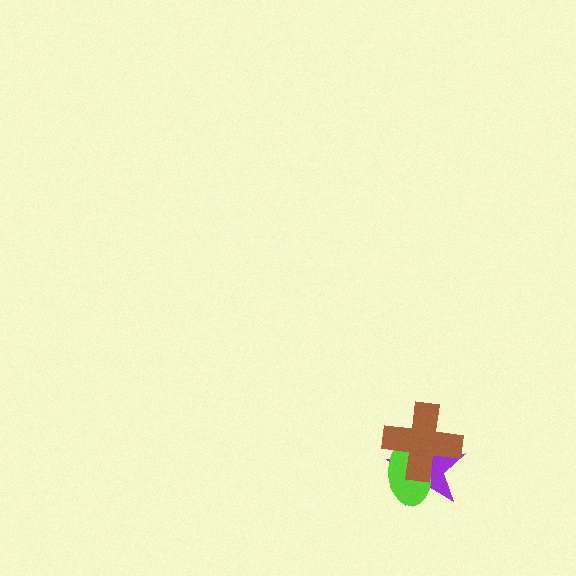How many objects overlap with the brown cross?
2 objects overlap with the brown cross.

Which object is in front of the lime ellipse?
The brown cross is in front of the lime ellipse.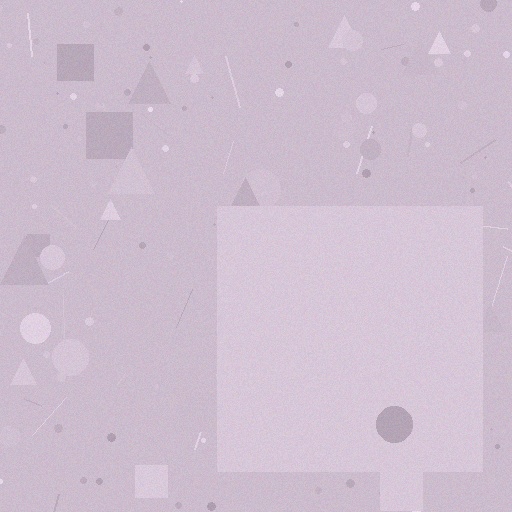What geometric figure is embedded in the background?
A square is embedded in the background.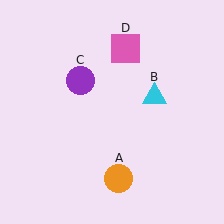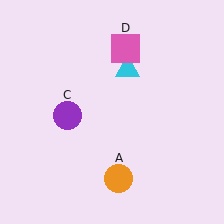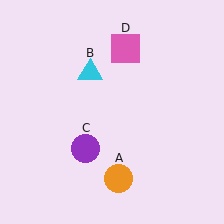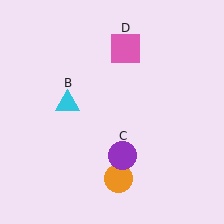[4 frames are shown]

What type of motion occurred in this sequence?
The cyan triangle (object B), purple circle (object C) rotated counterclockwise around the center of the scene.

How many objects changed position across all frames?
2 objects changed position: cyan triangle (object B), purple circle (object C).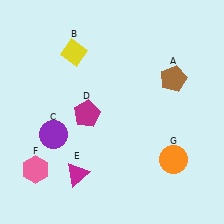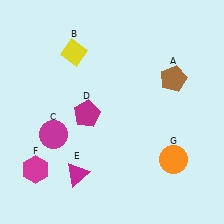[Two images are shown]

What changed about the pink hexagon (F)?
In Image 1, F is pink. In Image 2, it changed to magenta.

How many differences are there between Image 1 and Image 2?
There are 2 differences between the two images.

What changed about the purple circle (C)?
In Image 1, C is purple. In Image 2, it changed to magenta.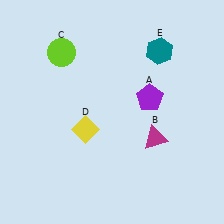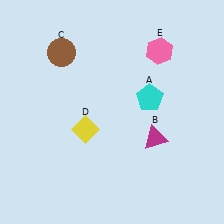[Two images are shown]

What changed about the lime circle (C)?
In Image 1, C is lime. In Image 2, it changed to brown.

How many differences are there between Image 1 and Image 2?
There are 3 differences between the two images.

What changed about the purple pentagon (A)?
In Image 1, A is purple. In Image 2, it changed to cyan.